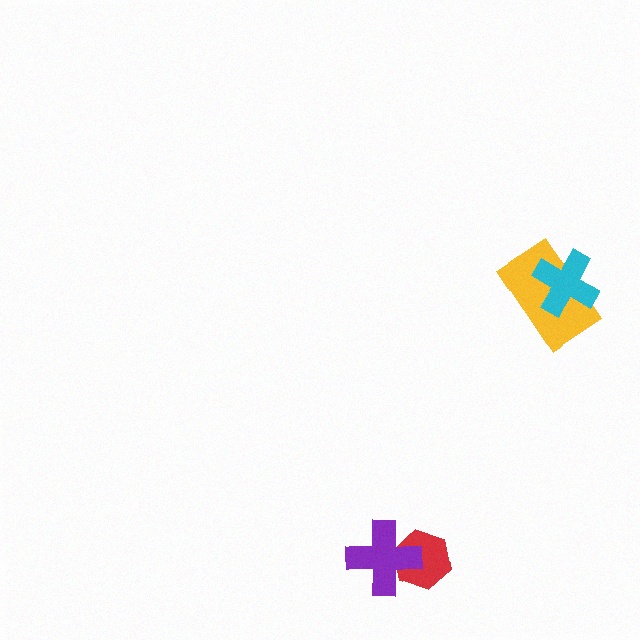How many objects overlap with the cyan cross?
1 object overlaps with the cyan cross.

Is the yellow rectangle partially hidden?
Yes, it is partially covered by another shape.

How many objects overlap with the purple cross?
1 object overlaps with the purple cross.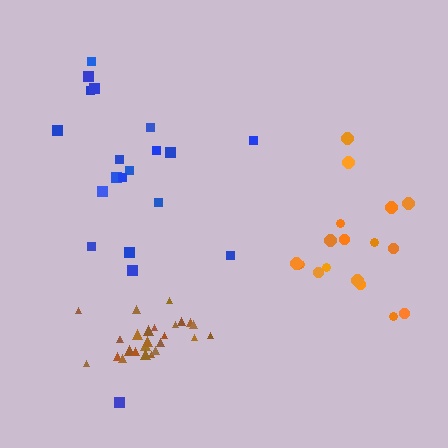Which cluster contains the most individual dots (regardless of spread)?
Brown (26).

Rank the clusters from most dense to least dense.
brown, orange, blue.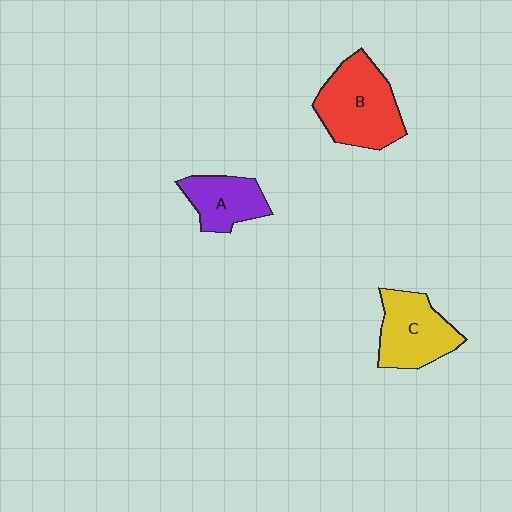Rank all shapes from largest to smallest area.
From largest to smallest: B (red), C (yellow), A (purple).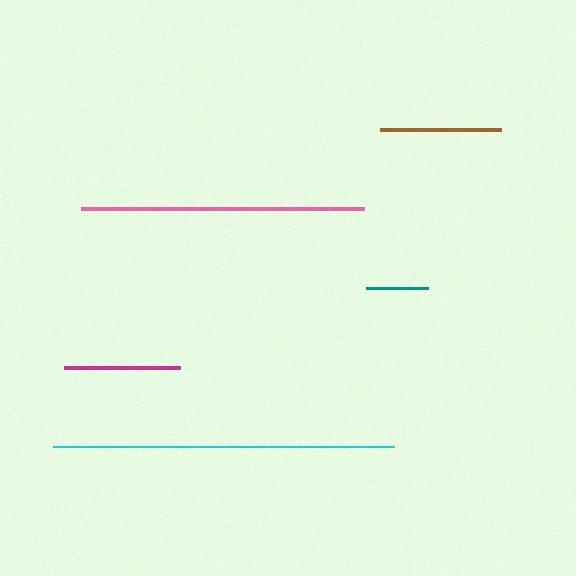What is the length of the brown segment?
The brown segment is approximately 121 pixels long.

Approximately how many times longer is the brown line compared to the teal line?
The brown line is approximately 1.9 times the length of the teal line.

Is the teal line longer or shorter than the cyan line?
The cyan line is longer than the teal line.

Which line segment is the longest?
The cyan line is the longest at approximately 342 pixels.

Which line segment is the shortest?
The teal line is the shortest at approximately 62 pixels.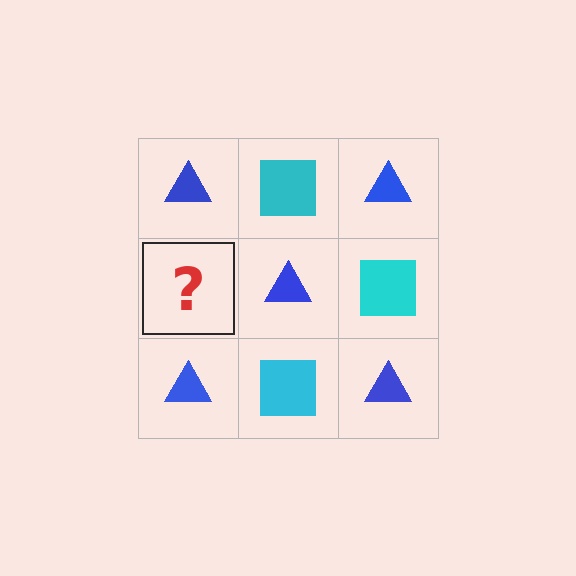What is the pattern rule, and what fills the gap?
The rule is that it alternates blue triangle and cyan square in a checkerboard pattern. The gap should be filled with a cyan square.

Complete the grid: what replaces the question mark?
The question mark should be replaced with a cyan square.